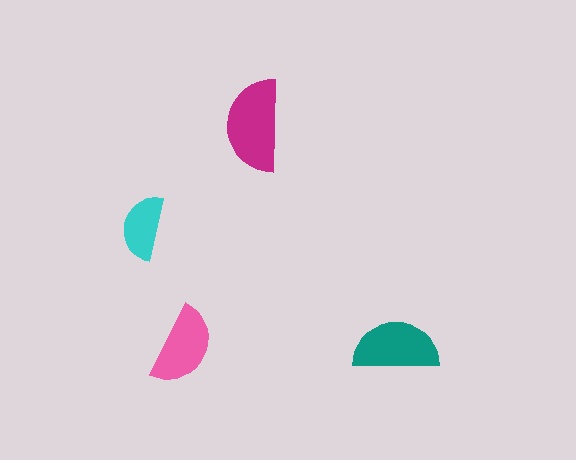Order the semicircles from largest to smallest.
the magenta one, the teal one, the pink one, the cyan one.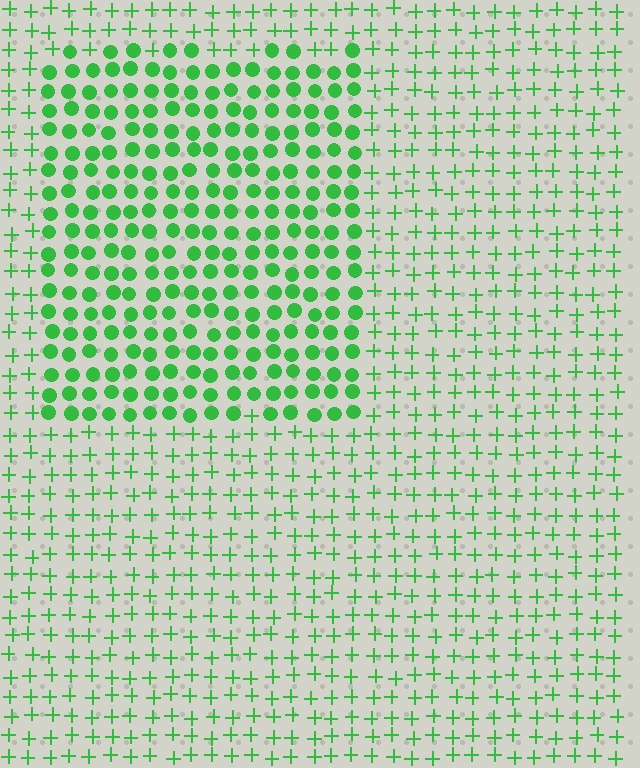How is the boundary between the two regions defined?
The boundary is defined by a change in element shape: circles inside vs. plus signs outside. All elements share the same color and spacing.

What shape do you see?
I see a rectangle.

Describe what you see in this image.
The image is filled with small green elements arranged in a uniform grid. A rectangle-shaped region contains circles, while the surrounding area contains plus signs. The boundary is defined purely by the change in element shape.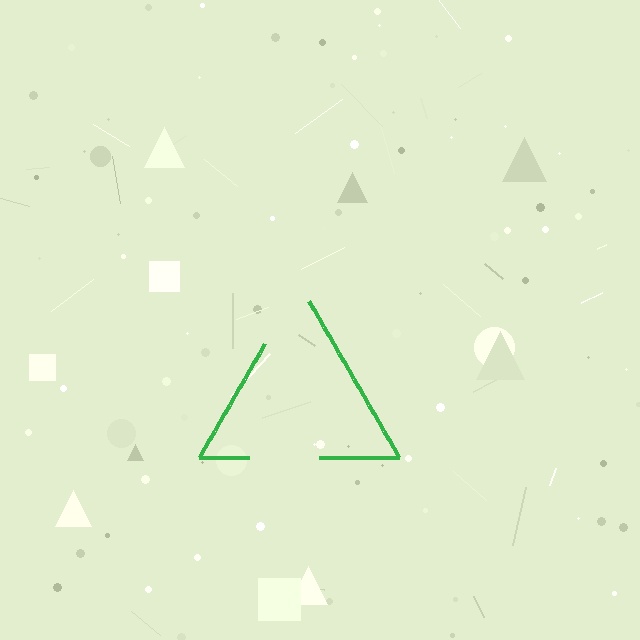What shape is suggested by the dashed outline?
The dashed outline suggests a triangle.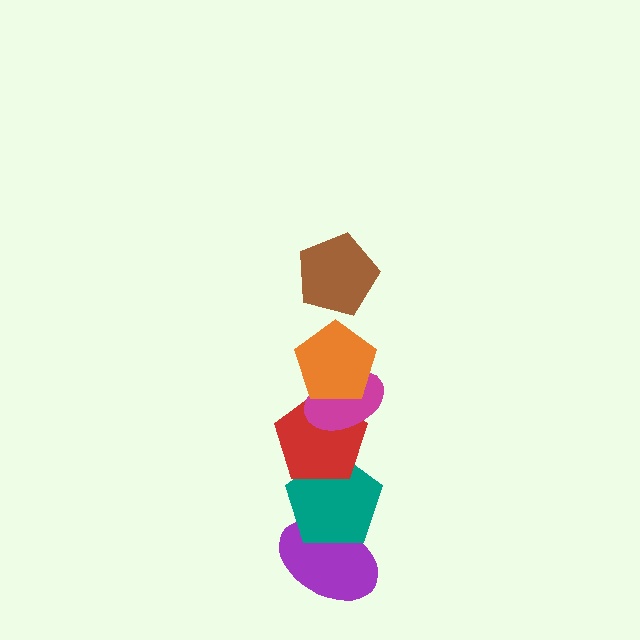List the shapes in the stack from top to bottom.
From top to bottom: the brown pentagon, the orange pentagon, the magenta ellipse, the red pentagon, the teal pentagon, the purple ellipse.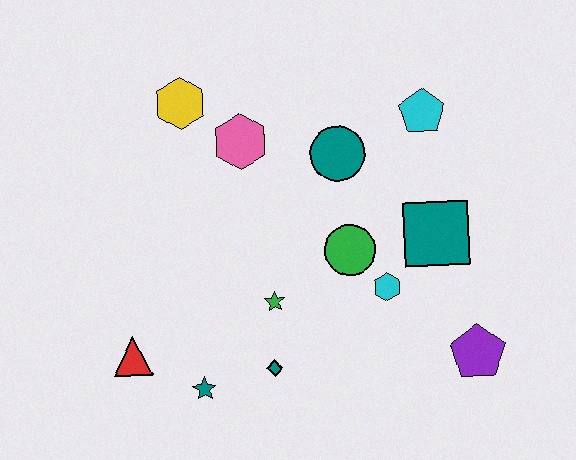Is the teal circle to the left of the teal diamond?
No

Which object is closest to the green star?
The teal diamond is closest to the green star.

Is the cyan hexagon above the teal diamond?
Yes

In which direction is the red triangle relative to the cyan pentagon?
The red triangle is to the left of the cyan pentagon.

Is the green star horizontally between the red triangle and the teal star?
No